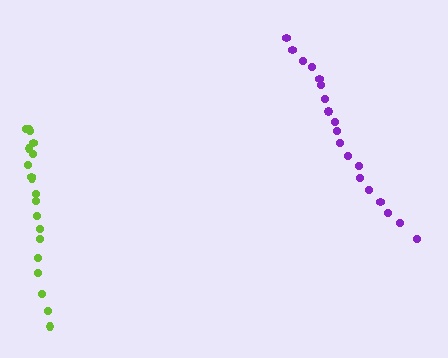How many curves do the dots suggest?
There are 2 distinct paths.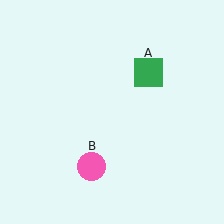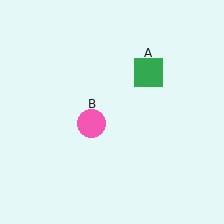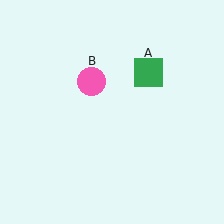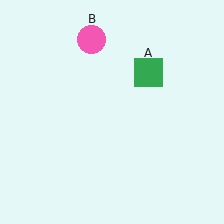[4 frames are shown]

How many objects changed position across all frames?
1 object changed position: pink circle (object B).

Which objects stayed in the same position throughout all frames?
Green square (object A) remained stationary.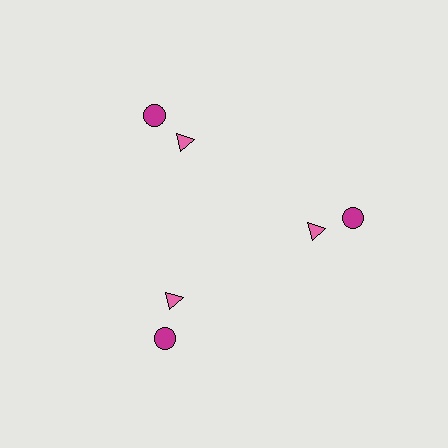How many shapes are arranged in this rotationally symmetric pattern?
There are 6 shapes, arranged in 3 groups of 2.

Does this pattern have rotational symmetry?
Yes, this pattern has 3-fold rotational symmetry. It looks the same after rotating 120 degrees around the center.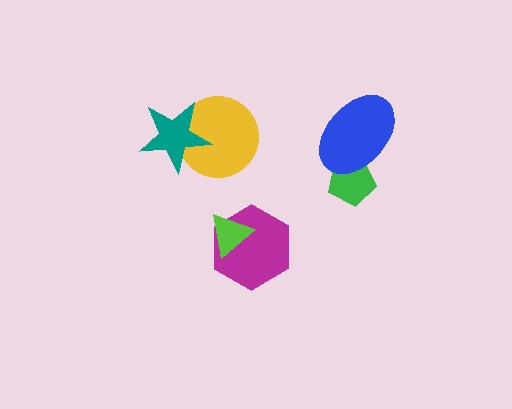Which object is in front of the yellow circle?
The teal star is in front of the yellow circle.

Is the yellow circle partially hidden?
Yes, it is partially covered by another shape.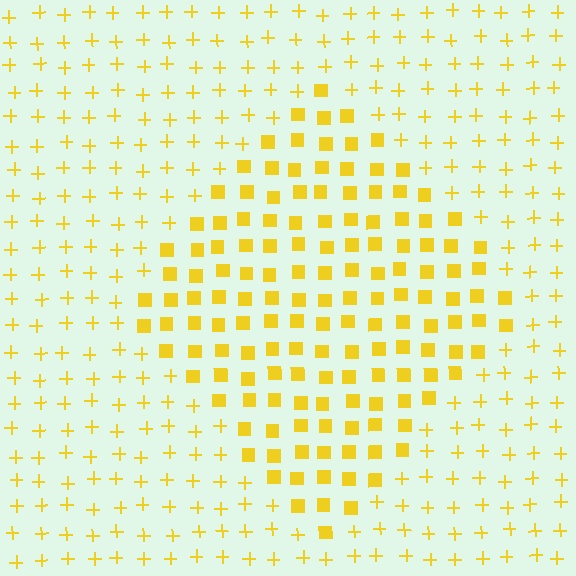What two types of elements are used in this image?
The image uses squares inside the diamond region and plus signs outside it.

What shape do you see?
I see a diamond.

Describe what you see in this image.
The image is filled with small yellow elements arranged in a uniform grid. A diamond-shaped region contains squares, while the surrounding area contains plus signs. The boundary is defined purely by the change in element shape.